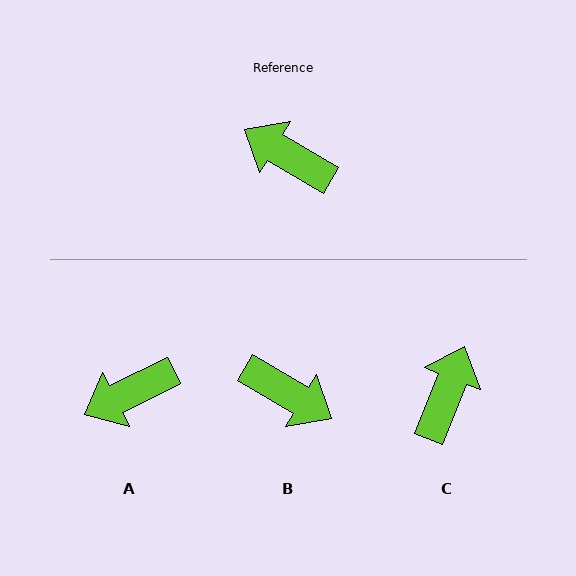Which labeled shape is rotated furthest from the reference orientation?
B, about 180 degrees away.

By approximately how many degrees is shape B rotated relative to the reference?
Approximately 180 degrees counter-clockwise.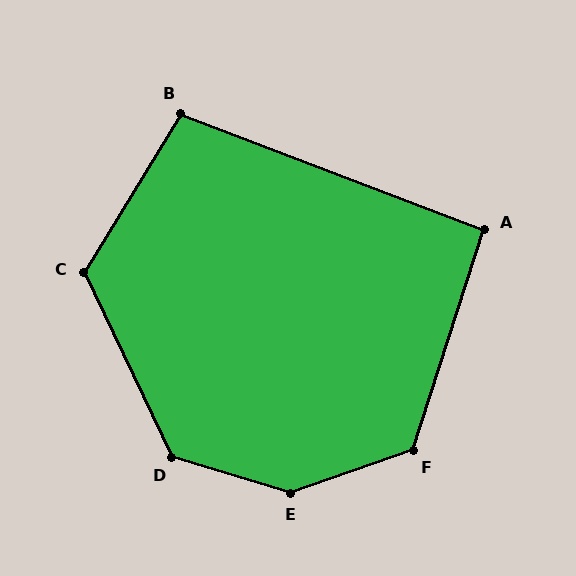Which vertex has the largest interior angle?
E, at approximately 144 degrees.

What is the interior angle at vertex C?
Approximately 123 degrees (obtuse).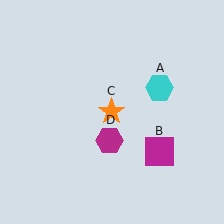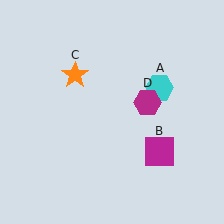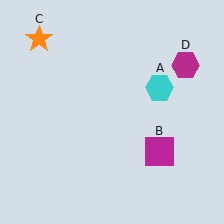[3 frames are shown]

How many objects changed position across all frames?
2 objects changed position: orange star (object C), magenta hexagon (object D).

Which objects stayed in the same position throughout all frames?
Cyan hexagon (object A) and magenta square (object B) remained stationary.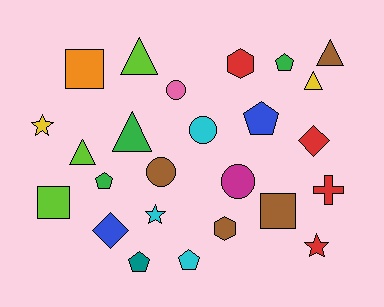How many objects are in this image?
There are 25 objects.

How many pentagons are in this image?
There are 5 pentagons.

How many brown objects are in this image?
There are 4 brown objects.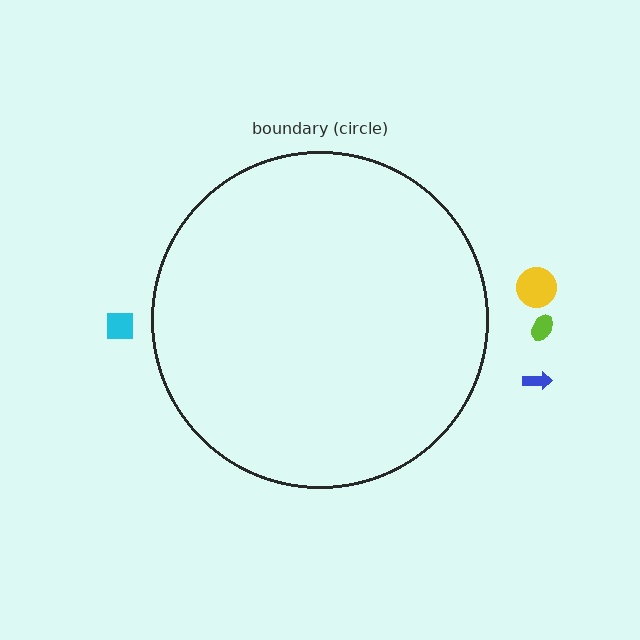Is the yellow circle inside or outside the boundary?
Outside.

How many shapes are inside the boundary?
0 inside, 4 outside.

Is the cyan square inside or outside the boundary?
Outside.